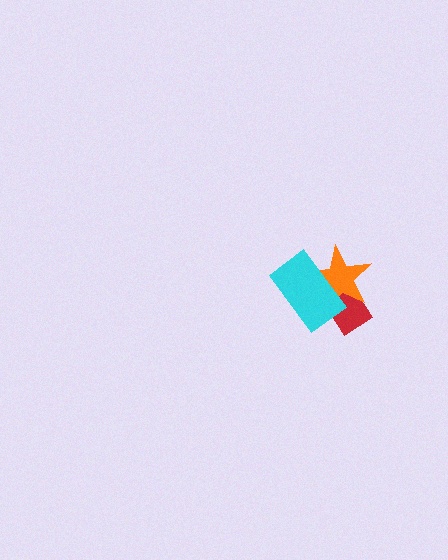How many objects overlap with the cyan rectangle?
2 objects overlap with the cyan rectangle.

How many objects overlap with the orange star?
2 objects overlap with the orange star.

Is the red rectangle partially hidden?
Yes, it is partially covered by another shape.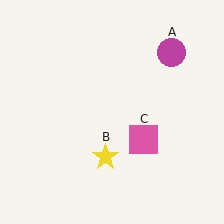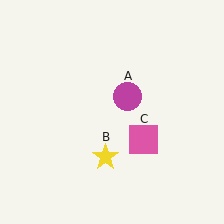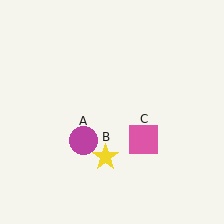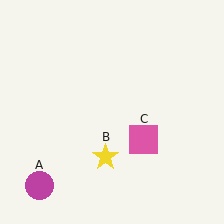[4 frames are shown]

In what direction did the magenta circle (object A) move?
The magenta circle (object A) moved down and to the left.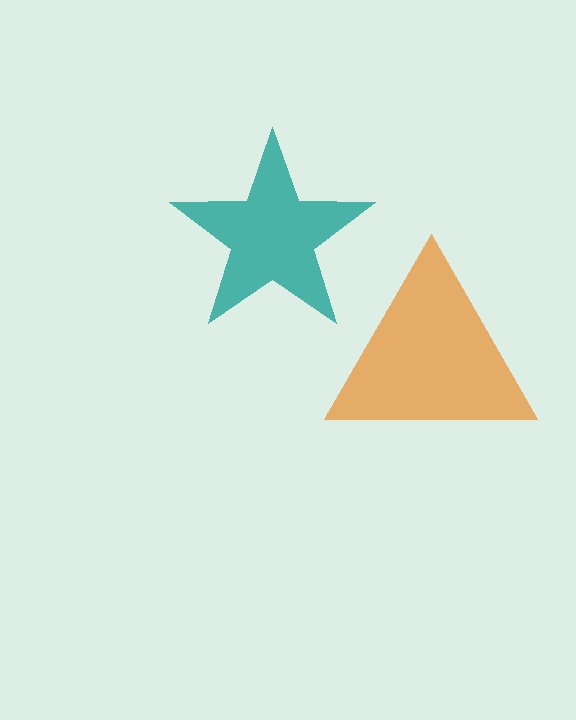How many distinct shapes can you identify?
There are 2 distinct shapes: an orange triangle, a teal star.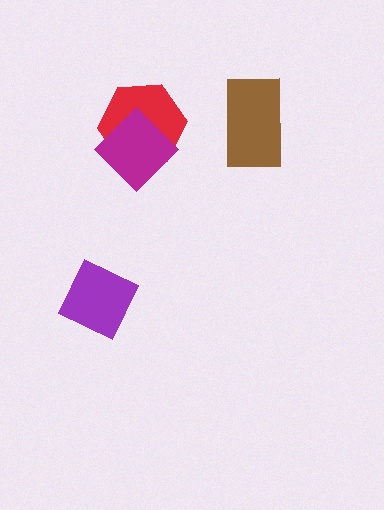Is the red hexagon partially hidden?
Yes, it is partially covered by another shape.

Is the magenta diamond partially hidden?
No, no other shape covers it.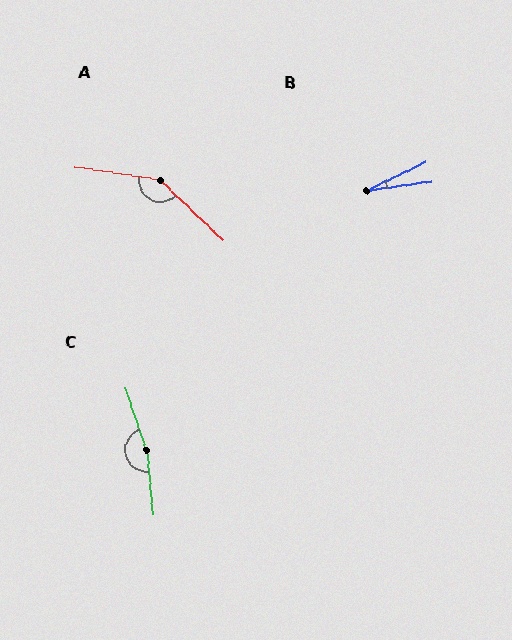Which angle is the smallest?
B, at approximately 17 degrees.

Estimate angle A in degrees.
Approximately 145 degrees.